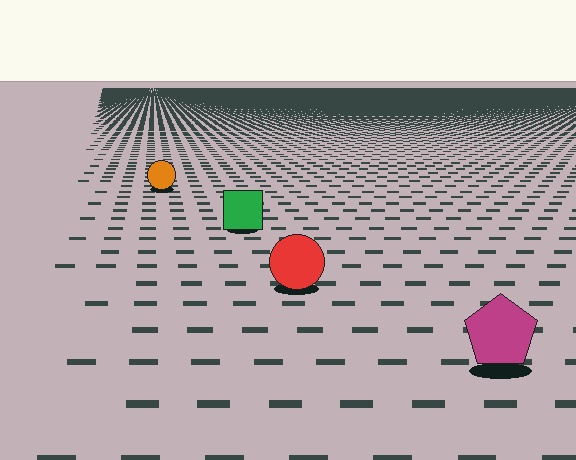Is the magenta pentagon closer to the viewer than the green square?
Yes. The magenta pentagon is closer — you can tell from the texture gradient: the ground texture is coarser near it.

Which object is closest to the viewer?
The magenta pentagon is closest. The texture marks near it are larger and more spread out.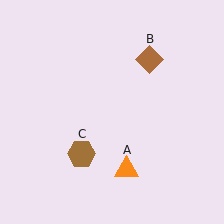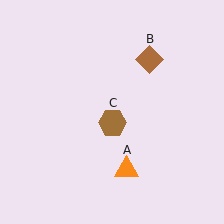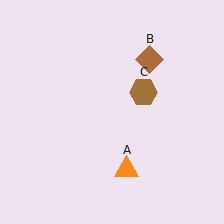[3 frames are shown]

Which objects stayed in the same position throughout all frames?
Orange triangle (object A) and brown diamond (object B) remained stationary.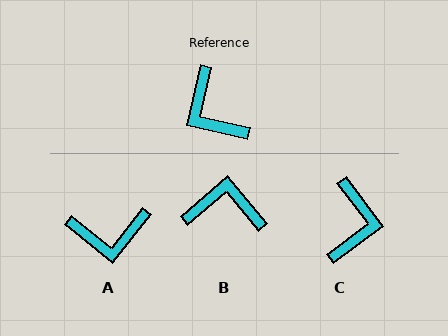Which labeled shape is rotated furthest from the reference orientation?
C, about 139 degrees away.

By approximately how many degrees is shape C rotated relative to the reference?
Approximately 139 degrees counter-clockwise.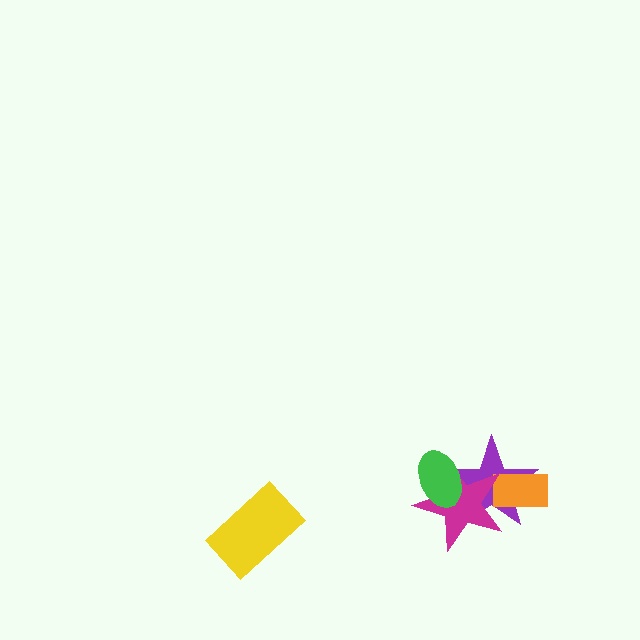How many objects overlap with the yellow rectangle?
0 objects overlap with the yellow rectangle.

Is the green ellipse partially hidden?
No, no other shape covers it.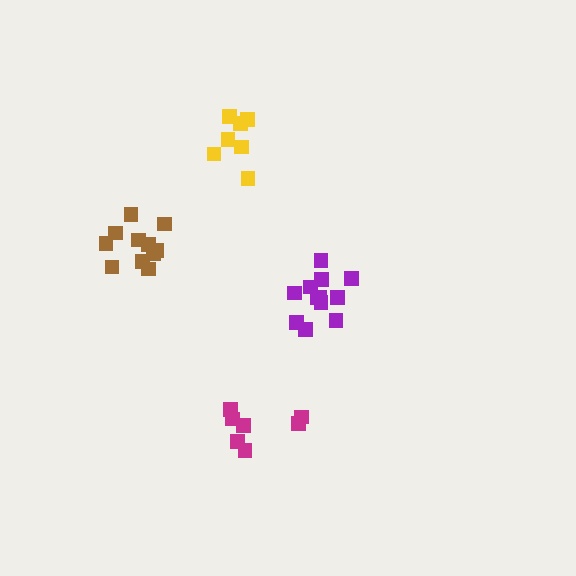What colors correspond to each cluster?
The clusters are colored: yellow, purple, brown, magenta.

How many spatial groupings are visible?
There are 4 spatial groupings.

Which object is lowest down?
The magenta cluster is bottommost.